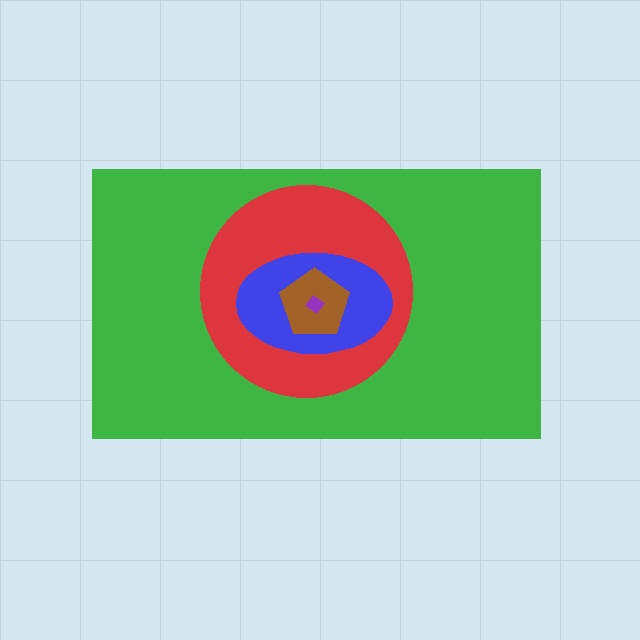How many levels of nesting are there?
5.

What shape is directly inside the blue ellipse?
The brown pentagon.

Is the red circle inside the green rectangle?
Yes.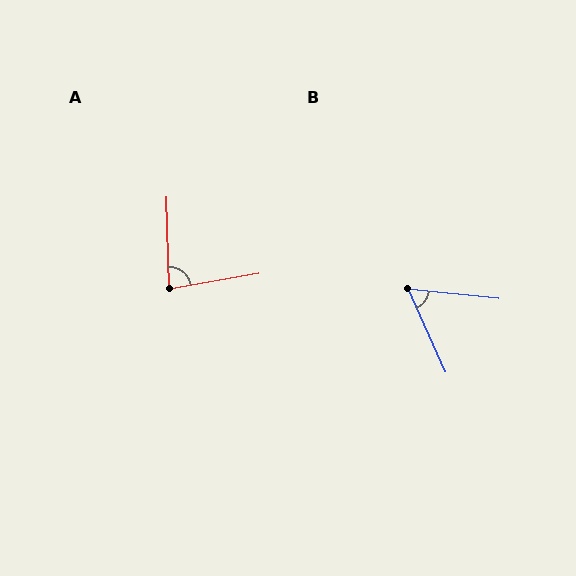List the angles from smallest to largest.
B (60°), A (82°).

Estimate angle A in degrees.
Approximately 82 degrees.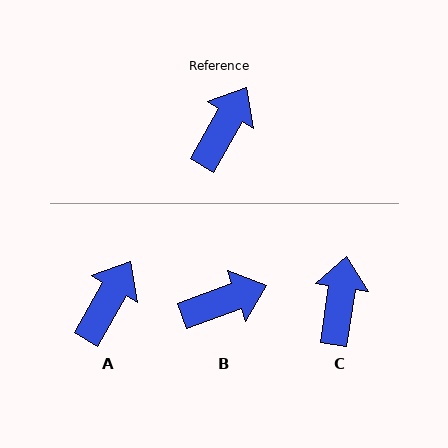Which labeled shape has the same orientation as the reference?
A.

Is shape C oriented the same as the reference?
No, it is off by about 21 degrees.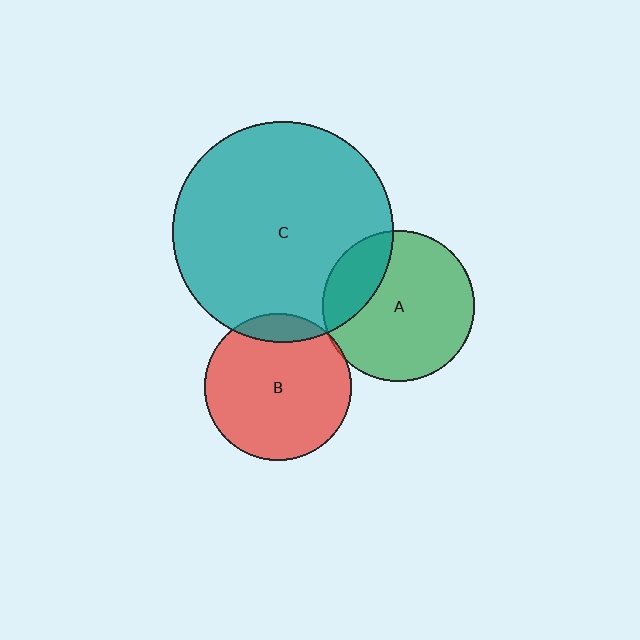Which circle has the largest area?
Circle C (teal).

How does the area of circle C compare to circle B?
Approximately 2.3 times.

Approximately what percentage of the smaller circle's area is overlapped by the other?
Approximately 5%.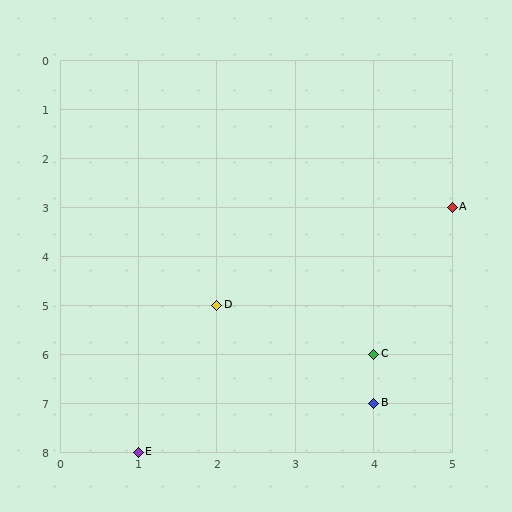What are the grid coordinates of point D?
Point D is at grid coordinates (2, 5).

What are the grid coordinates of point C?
Point C is at grid coordinates (4, 6).